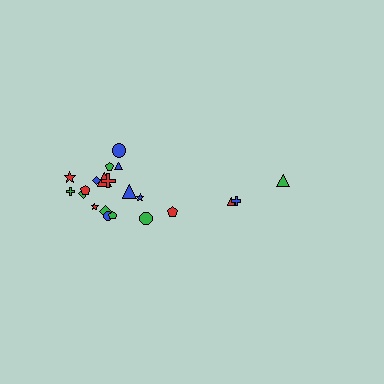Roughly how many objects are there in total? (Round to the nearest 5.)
Roughly 20 objects in total.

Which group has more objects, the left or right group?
The left group.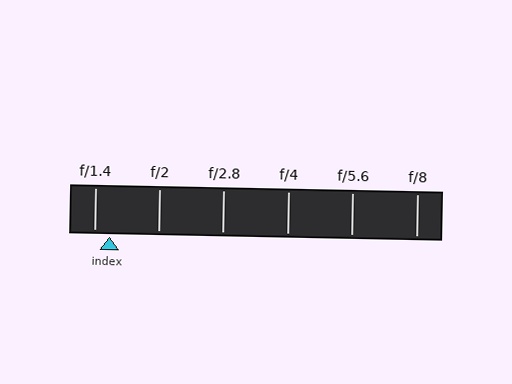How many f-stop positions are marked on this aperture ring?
There are 6 f-stop positions marked.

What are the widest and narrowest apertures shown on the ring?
The widest aperture shown is f/1.4 and the narrowest is f/8.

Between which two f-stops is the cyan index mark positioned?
The index mark is between f/1.4 and f/2.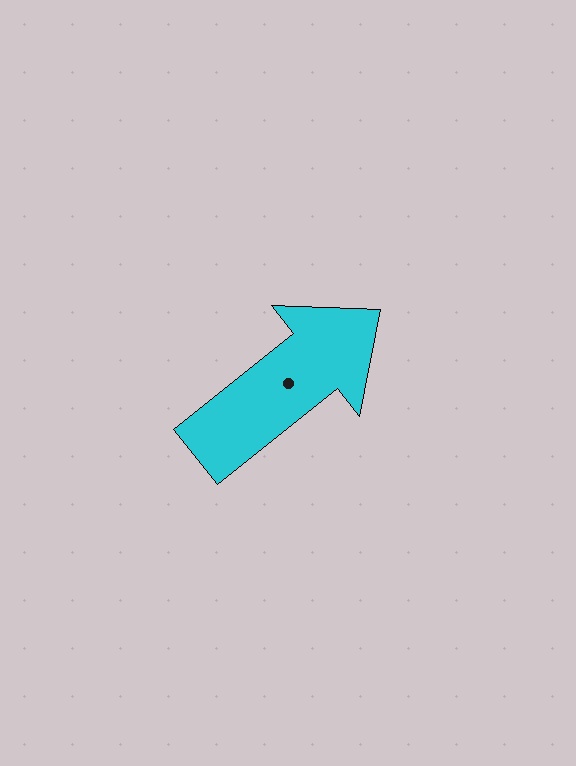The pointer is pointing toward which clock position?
Roughly 2 o'clock.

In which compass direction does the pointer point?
Northeast.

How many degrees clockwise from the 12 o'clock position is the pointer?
Approximately 51 degrees.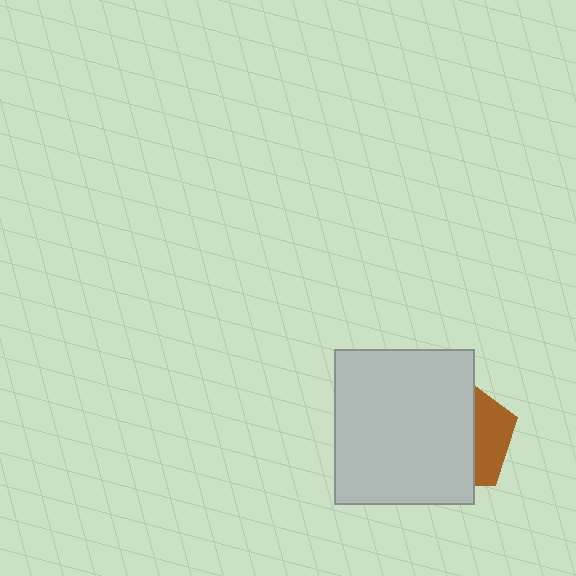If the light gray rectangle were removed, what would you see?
You would see the complete brown pentagon.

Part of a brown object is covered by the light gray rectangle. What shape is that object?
It is a pentagon.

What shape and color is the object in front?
The object in front is a light gray rectangle.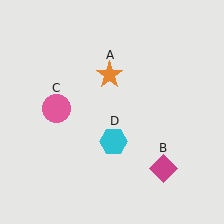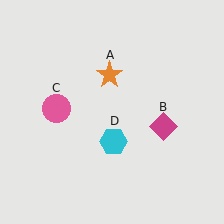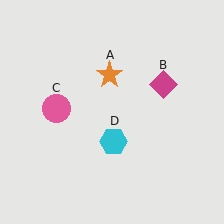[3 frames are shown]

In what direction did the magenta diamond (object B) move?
The magenta diamond (object B) moved up.